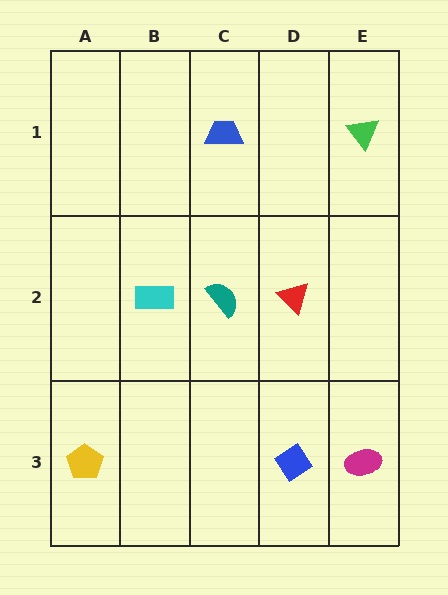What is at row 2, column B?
A cyan rectangle.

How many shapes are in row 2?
3 shapes.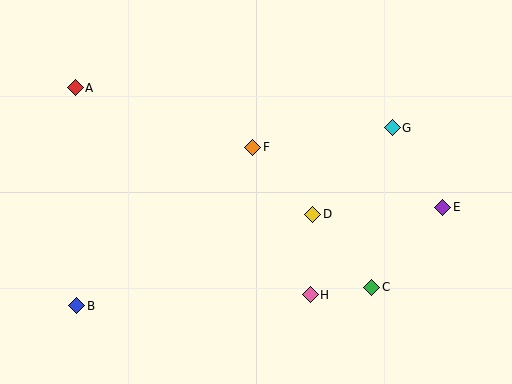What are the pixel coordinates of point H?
Point H is at (310, 295).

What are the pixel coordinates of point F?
Point F is at (253, 147).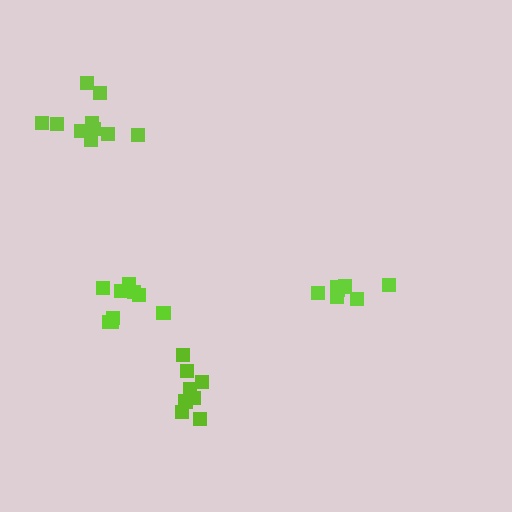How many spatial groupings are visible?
There are 4 spatial groupings.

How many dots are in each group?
Group 1: 9 dots, Group 2: 7 dots, Group 3: 10 dots, Group 4: 8 dots (34 total).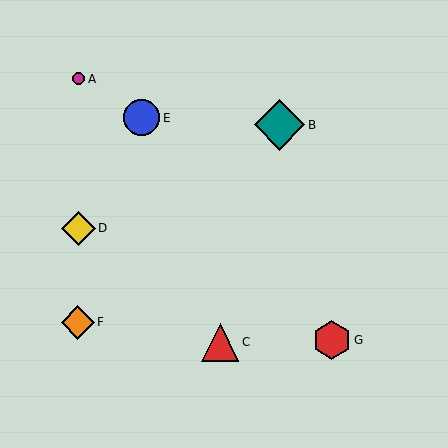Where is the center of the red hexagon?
The center of the red hexagon is at (332, 340).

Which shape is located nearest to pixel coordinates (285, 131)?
The teal diamond (labeled B) at (279, 125) is nearest to that location.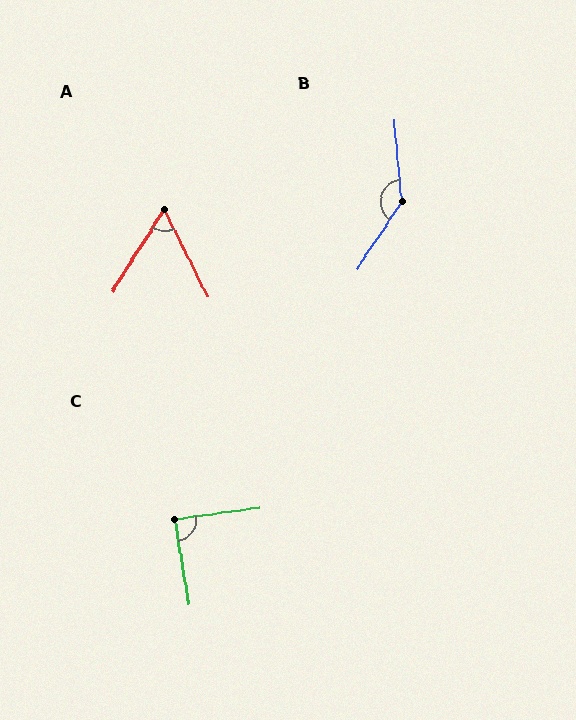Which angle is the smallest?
A, at approximately 59 degrees.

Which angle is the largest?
B, at approximately 141 degrees.